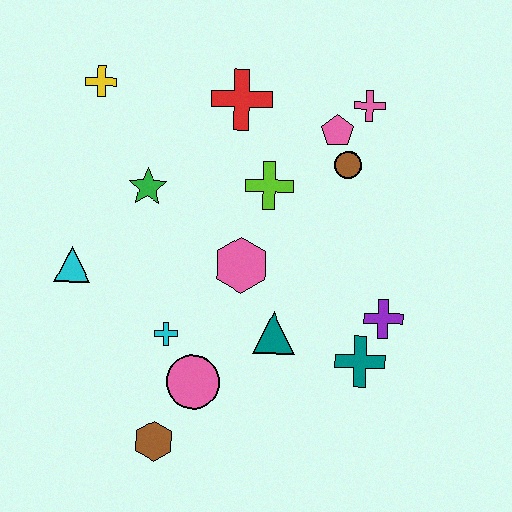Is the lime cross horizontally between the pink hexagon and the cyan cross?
No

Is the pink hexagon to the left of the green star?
No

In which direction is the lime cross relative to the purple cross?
The lime cross is above the purple cross.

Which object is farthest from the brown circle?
The brown hexagon is farthest from the brown circle.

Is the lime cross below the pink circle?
No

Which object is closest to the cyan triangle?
The green star is closest to the cyan triangle.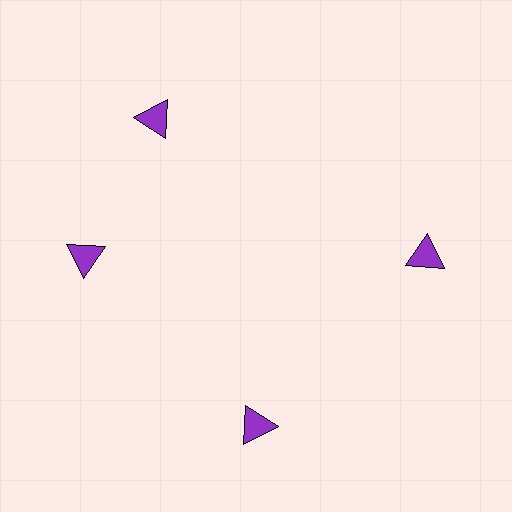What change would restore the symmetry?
The symmetry would be restored by rotating it back into even spacing with its neighbors so that all 4 triangles sit at equal angles and equal distance from the center.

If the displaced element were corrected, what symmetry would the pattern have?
It would have 4-fold rotational symmetry — the pattern would map onto itself every 90 degrees.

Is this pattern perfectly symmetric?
No. The 4 purple triangles are arranged in a ring, but one element near the 12 o'clock position is rotated out of alignment along the ring, breaking the 4-fold rotational symmetry.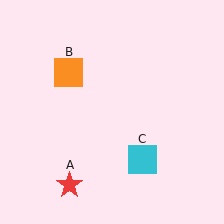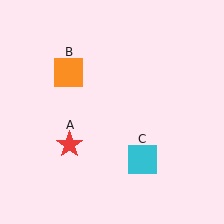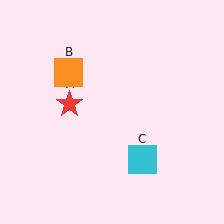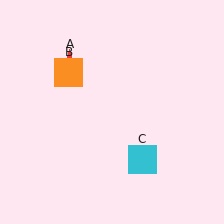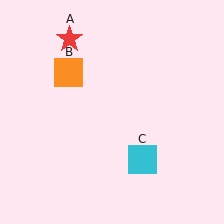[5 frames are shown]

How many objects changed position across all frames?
1 object changed position: red star (object A).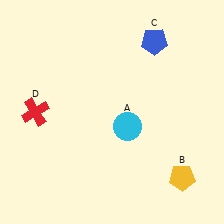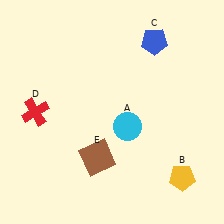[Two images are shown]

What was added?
A brown square (E) was added in Image 2.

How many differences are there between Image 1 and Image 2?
There is 1 difference between the two images.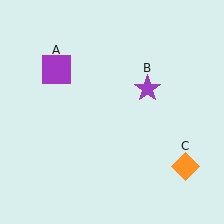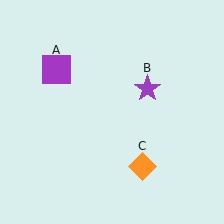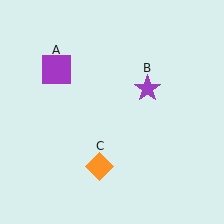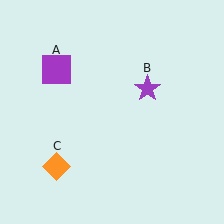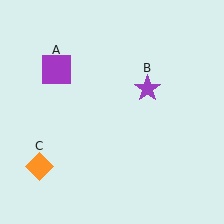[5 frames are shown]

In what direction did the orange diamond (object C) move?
The orange diamond (object C) moved left.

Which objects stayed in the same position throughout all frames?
Purple square (object A) and purple star (object B) remained stationary.